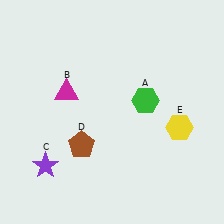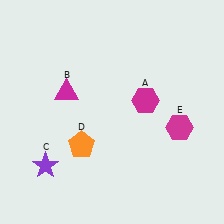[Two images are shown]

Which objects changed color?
A changed from green to magenta. D changed from brown to orange. E changed from yellow to magenta.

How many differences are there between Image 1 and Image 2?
There are 3 differences between the two images.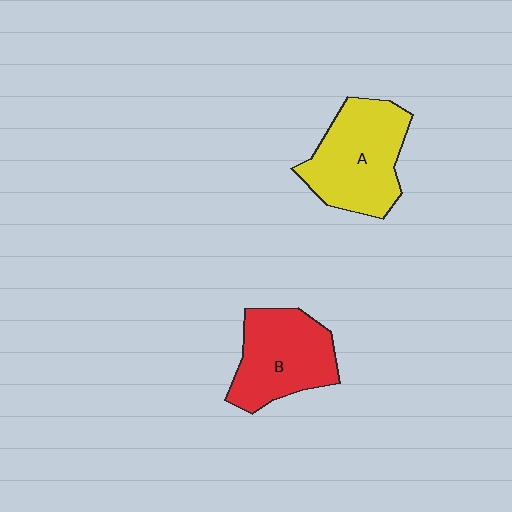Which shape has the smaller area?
Shape B (red).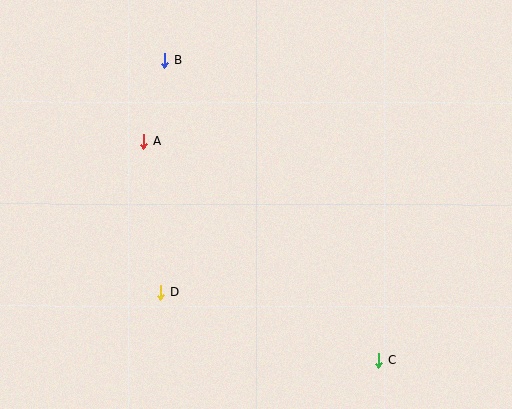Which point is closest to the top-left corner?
Point B is closest to the top-left corner.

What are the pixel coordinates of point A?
Point A is at (144, 141).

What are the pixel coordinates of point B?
Point B is at (165, 60).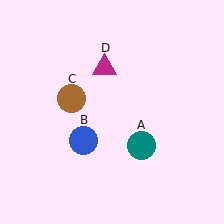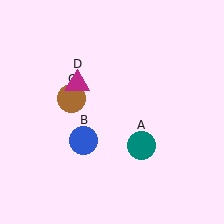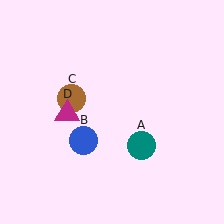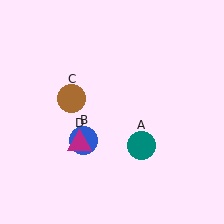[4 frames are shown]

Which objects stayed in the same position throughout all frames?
Teal circle (object A) and blue circle (object B) and brown circle (object C) remained stationary.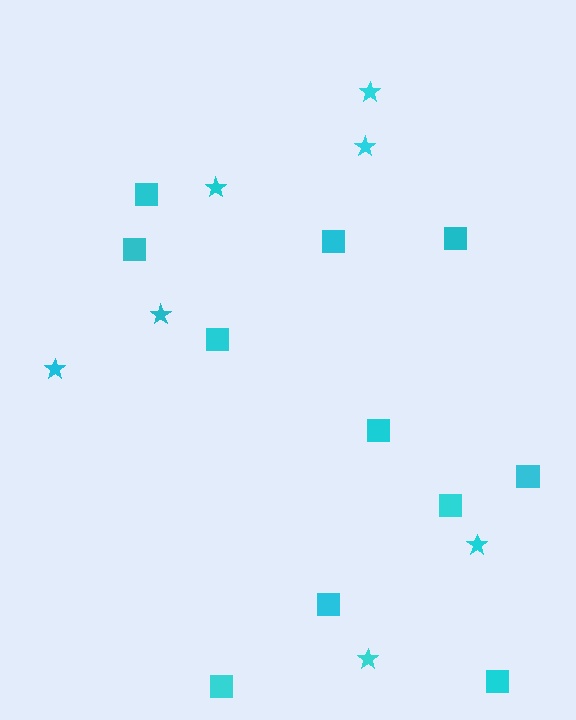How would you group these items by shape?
There are 2 groups: one group of stars (7) and one group of squares (11).